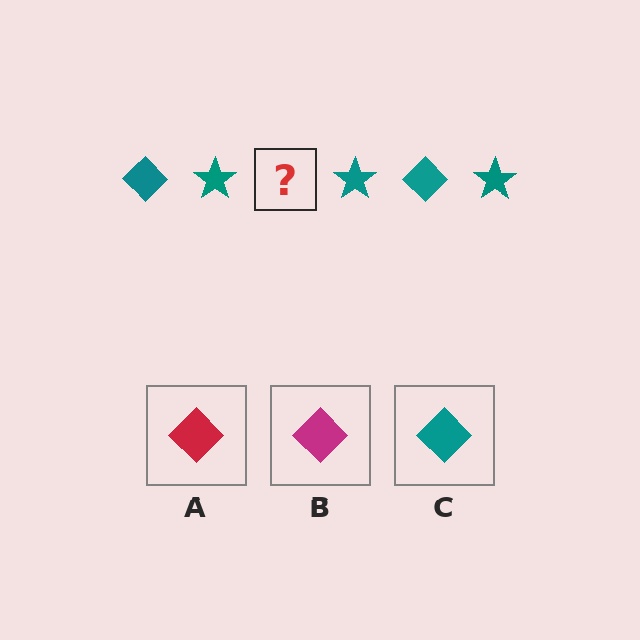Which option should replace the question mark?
Option C.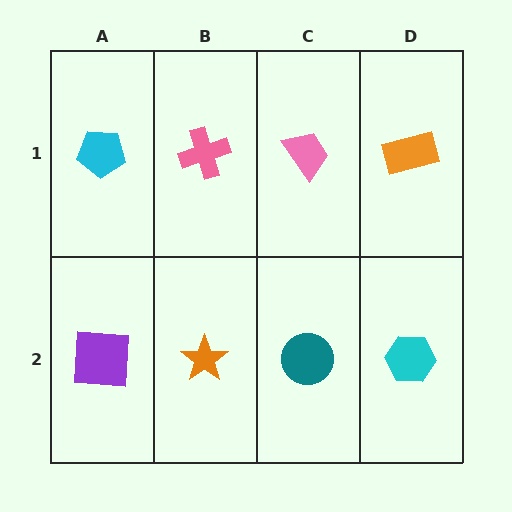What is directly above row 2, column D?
An orange rectangle.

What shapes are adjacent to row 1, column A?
A purple square (row 2, column A), a pink cross (row 1, column B).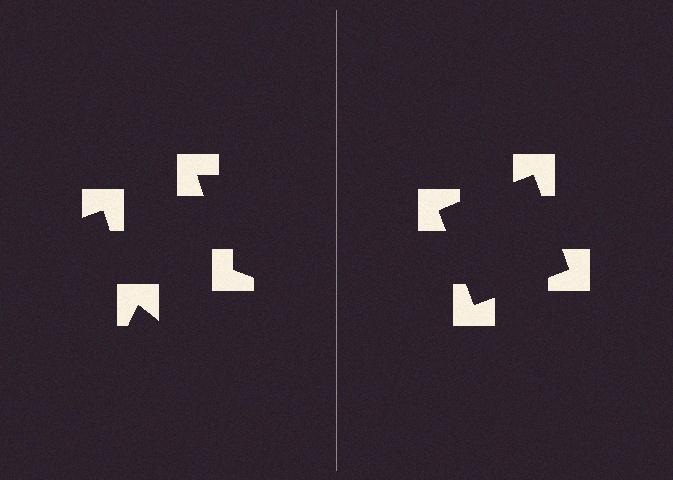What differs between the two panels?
The notched squares are positioned identically on both sides; only the wedge orientations differ. On the right they align to a square; on the left they are misaligned.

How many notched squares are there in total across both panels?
8 — 4 on each side.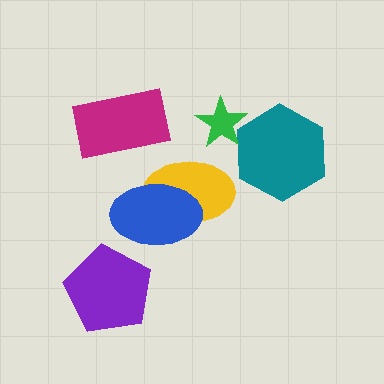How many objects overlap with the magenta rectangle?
0 objects overlap with the magenta rectangle.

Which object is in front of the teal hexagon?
The green star is in front of the teal hexagon.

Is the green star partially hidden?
No, no other shape covers it.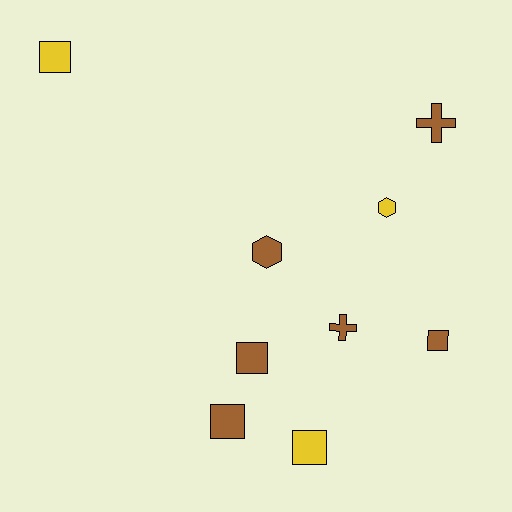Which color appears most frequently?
Brown, with 6 objects.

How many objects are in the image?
There are 9 objects.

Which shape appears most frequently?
Square, with 5 objects.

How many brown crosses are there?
There are 2 brown crosses.